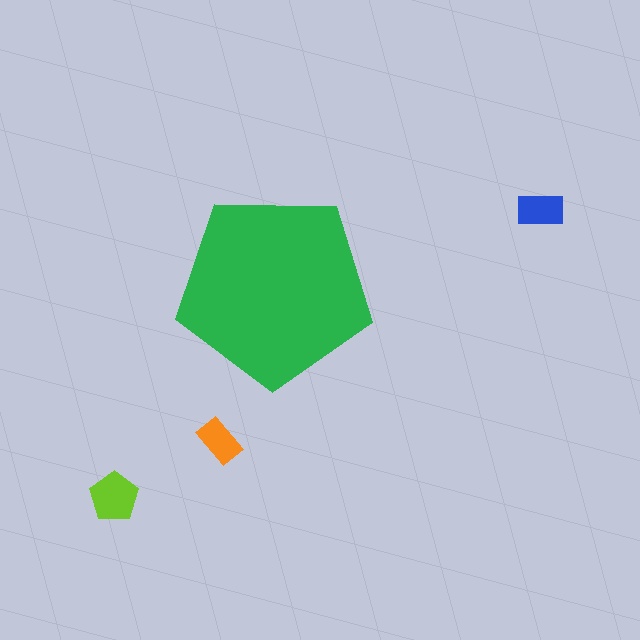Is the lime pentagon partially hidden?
No, the lime pentagon is fully visible.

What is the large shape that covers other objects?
A green pentagon.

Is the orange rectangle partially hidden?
No, the orange rectangle is fully visible.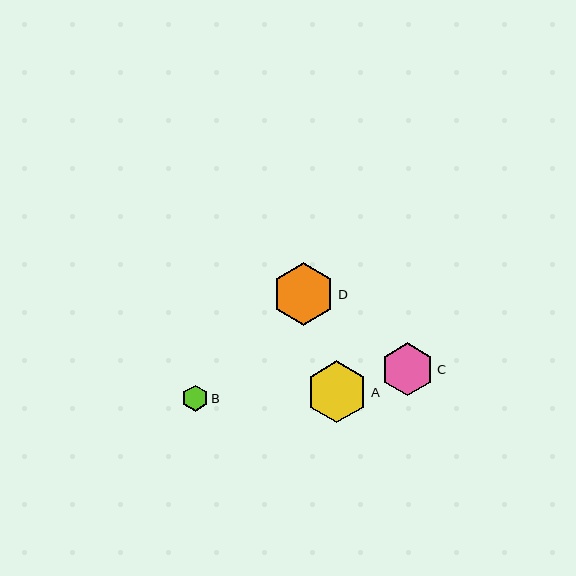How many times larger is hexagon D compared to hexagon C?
Hexagon D is approximately 1.2 times the size of hexagon C.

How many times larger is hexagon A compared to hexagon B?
Hexagon A is approximately 2.4 times the size of hexagon B.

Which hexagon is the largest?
Hexagon D is the largest with a size of approximately 63 pixels.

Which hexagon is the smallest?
Hexagon B is the smallest with a size of approximately 26 pixels.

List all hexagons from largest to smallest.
From largest to smallest: D, A, C, B.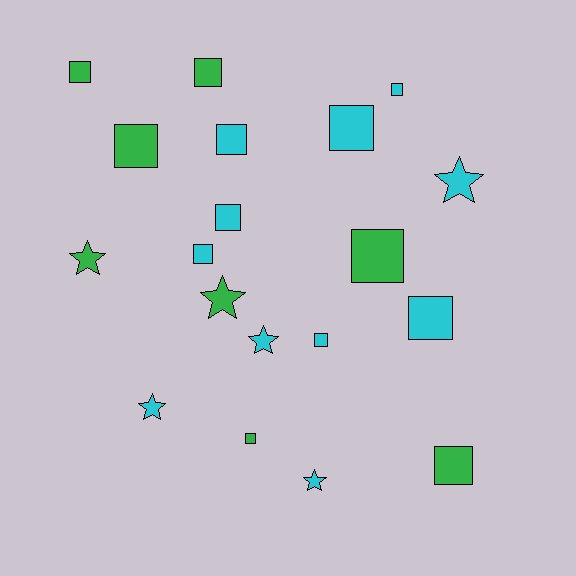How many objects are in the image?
There are 19 objects.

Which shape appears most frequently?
Square, with 13 objects.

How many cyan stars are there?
There are 4 cyan stars.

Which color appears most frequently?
Cyan, with 11 objects.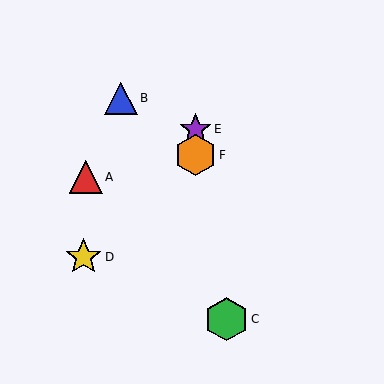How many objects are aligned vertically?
2 objects (E, F) are aligned vertically.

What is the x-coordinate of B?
Object B is at x≈121.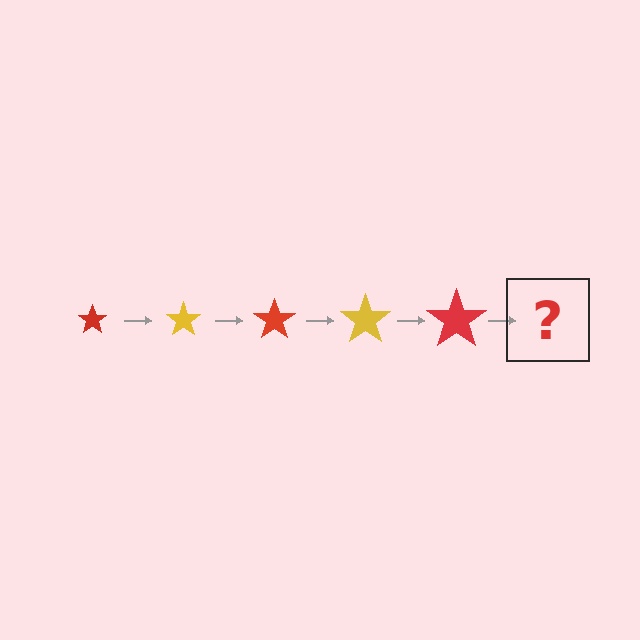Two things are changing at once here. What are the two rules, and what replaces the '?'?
The two rules are that the star grows larger each step and the color cycles through red and yellow. The '?' should be a yellow star, larger than the previous one.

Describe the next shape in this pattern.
It should be a yellow star, larger than the previous one.